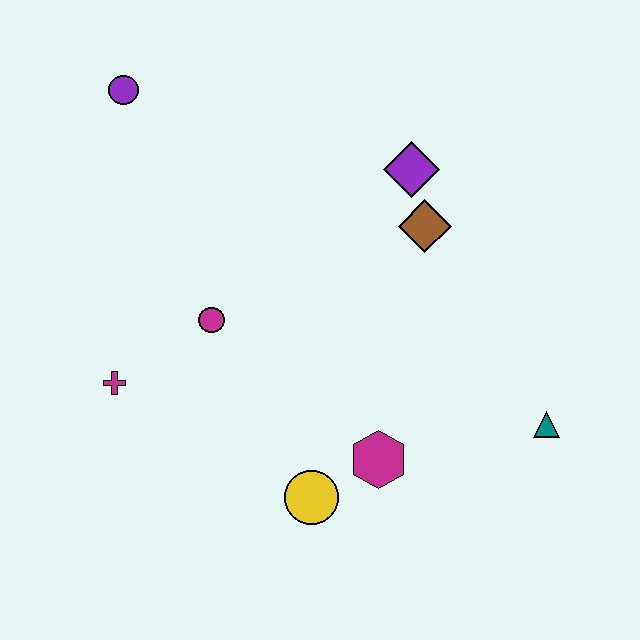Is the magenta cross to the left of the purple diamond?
Yes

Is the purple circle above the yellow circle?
Yes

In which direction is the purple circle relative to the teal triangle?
The purple circle is to the left of the teal triangle.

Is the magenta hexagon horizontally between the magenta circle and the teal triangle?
Yes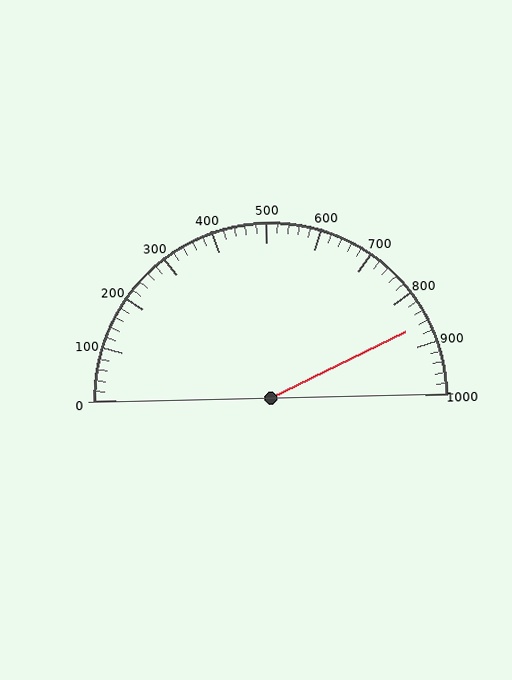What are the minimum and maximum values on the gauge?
The gauge ranges from 0 to 1000.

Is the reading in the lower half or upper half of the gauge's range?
The reading is in the upper half of the range (0 to 1000).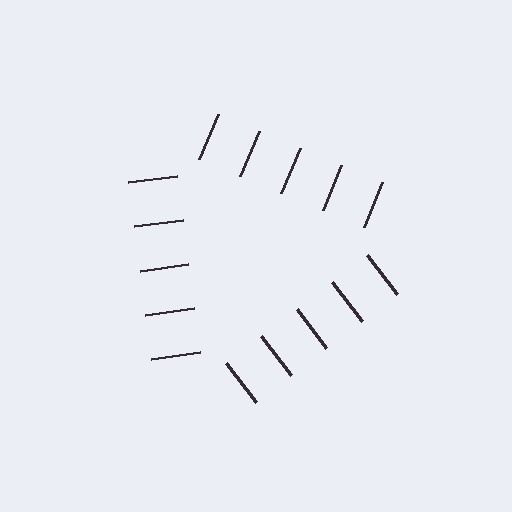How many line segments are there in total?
15 — 5 along each of the 3 edges.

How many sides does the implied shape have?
3 sides — the line-ends trace a triangle.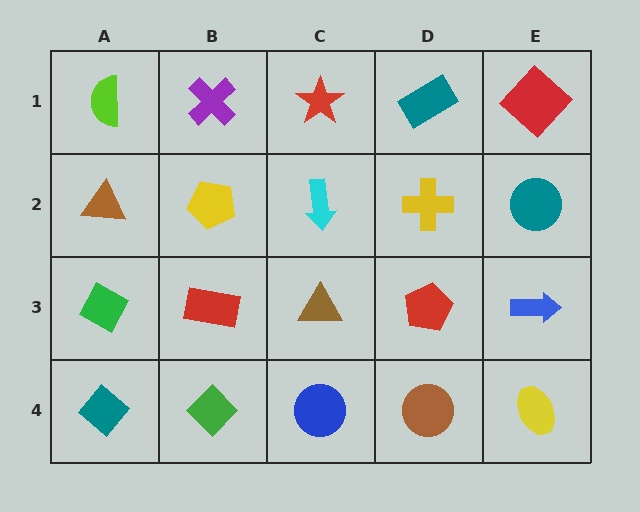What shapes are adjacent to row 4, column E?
A blue arrow (row 3, column E), a brown circle (row 4, column D).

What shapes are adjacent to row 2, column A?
A lime semicircle (row 1, column A), a green diamond (row 3, column A), a yellow pentagon (row 2, column B).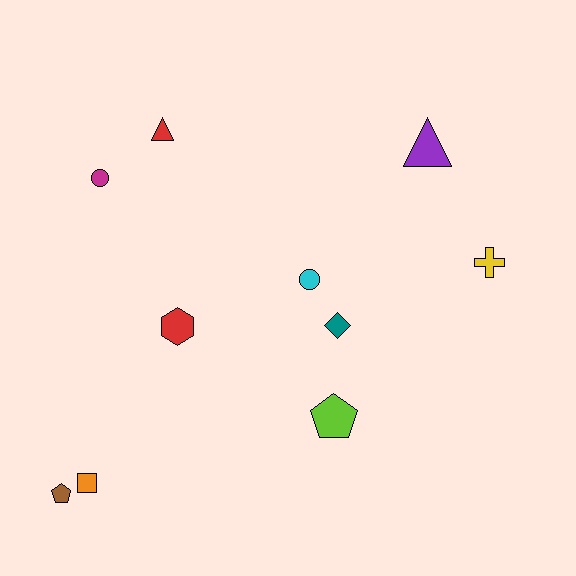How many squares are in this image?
There is 1 square.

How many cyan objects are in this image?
There is 1 cyan object.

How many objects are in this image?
There are 10 objects.